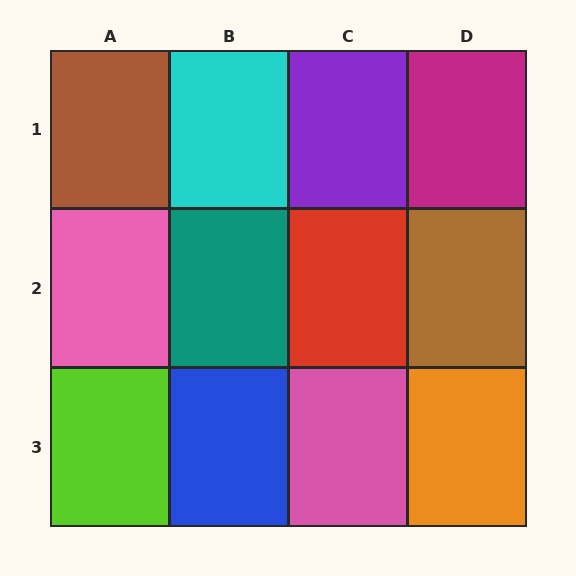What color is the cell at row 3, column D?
Orange.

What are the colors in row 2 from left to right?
Pink, teal, red, brown.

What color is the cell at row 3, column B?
Blue.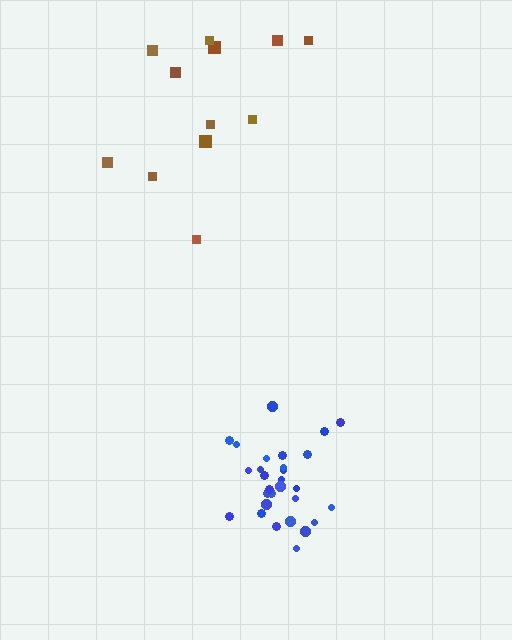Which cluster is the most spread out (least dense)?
Brown.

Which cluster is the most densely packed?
Blue.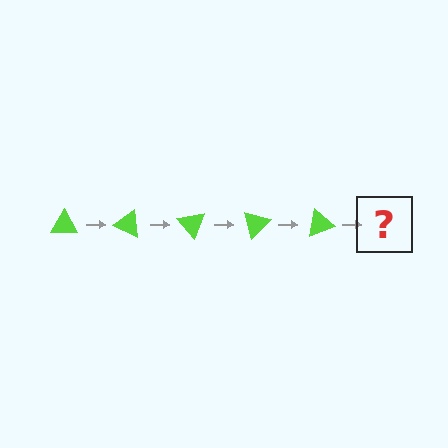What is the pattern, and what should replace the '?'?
The pattern is that the triangle rotates 25 degrees each step. The '?' should be a lime triangle rotated 125 degrees.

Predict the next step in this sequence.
The next step is a lime triangle rotated 125 degrees.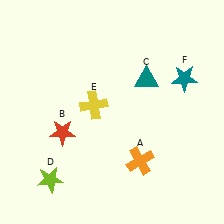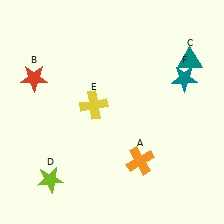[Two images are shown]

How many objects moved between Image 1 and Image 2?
2 objects moved between the two images.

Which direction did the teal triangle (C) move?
The teal triangle (C) moved right.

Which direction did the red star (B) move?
The red star (B) moved up.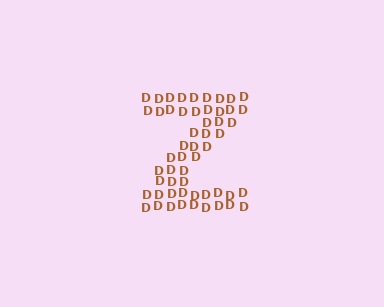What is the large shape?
The large shape is the letter Z.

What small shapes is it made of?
It is made of small letter D's.